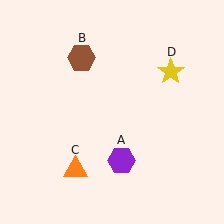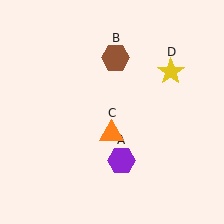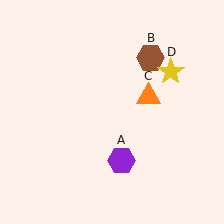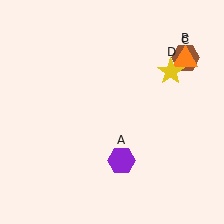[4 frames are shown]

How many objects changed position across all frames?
2 objects changed position: brown hexagon (object B), orange triangle (object C).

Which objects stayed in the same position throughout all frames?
Purple hexagon (object A) and yellow star (object D) remained stationary.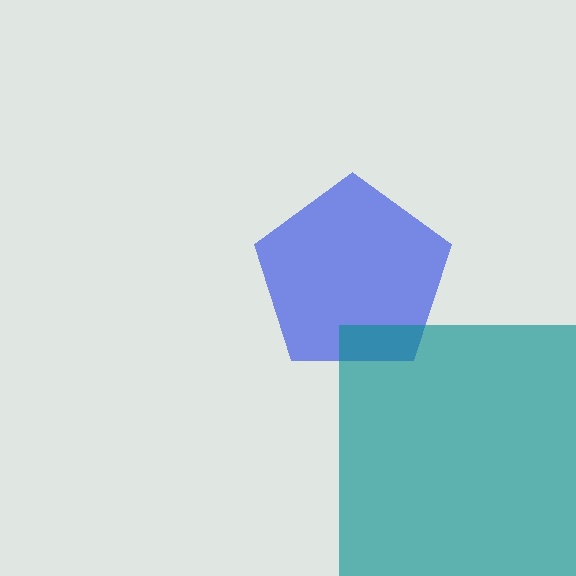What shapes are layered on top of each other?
The layered shapes are: a blue pentagon, a teal square.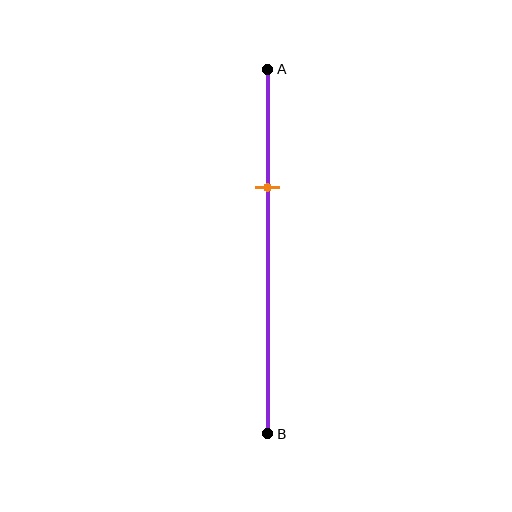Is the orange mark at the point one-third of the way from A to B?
Yes, the mark is approximately at the one-third point.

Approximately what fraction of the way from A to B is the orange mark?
The orange mark is approximately 35% of the way from A to B.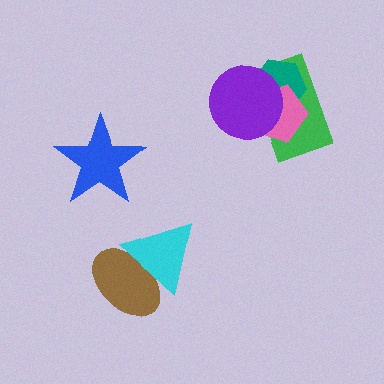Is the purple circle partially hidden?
No, no other shape covers it.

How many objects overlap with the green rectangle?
3 objects overlap with the green rectangle.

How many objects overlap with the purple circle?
3 objects overlap with the purple circle.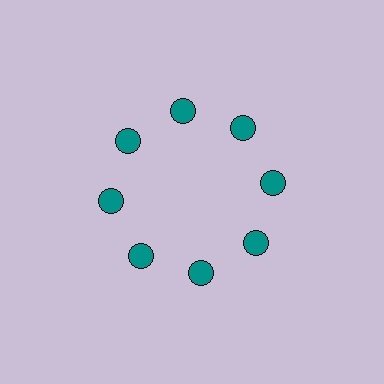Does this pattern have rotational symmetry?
Yes, this pattern has 8-fold rotational symmetry. It looks the same after rotating 45 degrees around the center.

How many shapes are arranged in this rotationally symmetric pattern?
There are 8 shapes, arranged in 8 groups of 1.